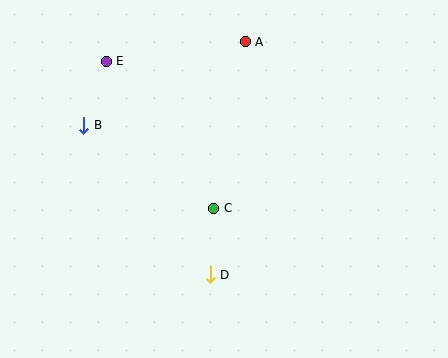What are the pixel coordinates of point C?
Point C is at (214, 208).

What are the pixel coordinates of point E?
Point E is at (106, 61).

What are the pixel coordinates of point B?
Point B is at (84, 125).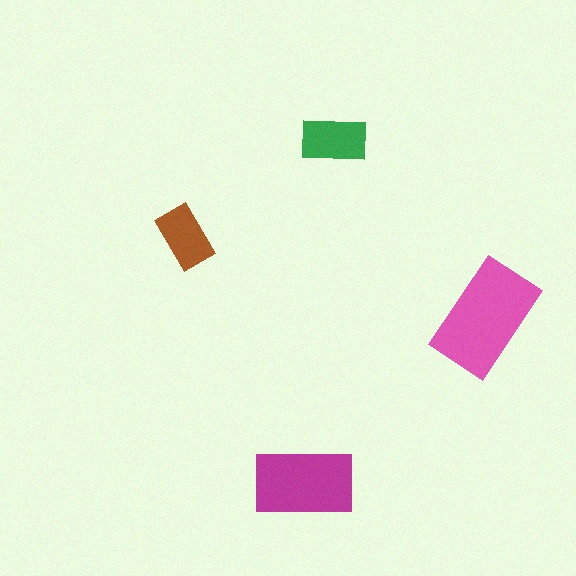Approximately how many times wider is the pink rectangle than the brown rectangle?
About 2 times wider.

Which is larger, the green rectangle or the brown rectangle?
The green one.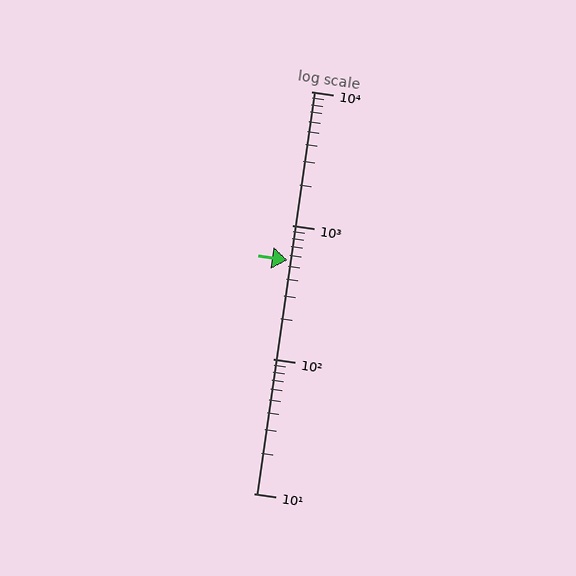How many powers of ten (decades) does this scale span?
The scale spans 3 decades, from 10 to 10000.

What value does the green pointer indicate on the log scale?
The pointer indicates approximately 550.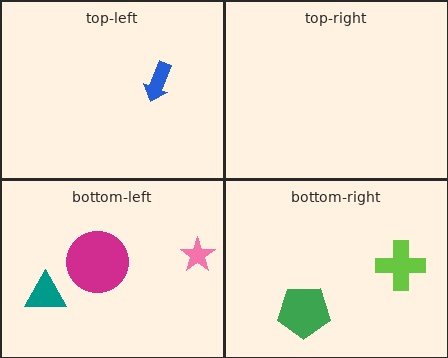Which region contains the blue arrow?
The top-left region.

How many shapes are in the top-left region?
1.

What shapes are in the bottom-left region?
The teal triangle, the pink star, the magenta circle.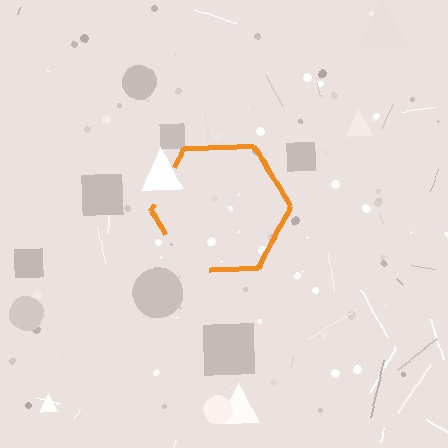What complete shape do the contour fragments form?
The contour fragments form a hexagon.